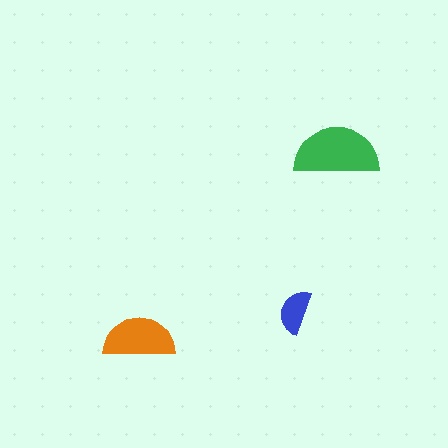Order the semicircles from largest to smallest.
the green one, the orange one, the blue one.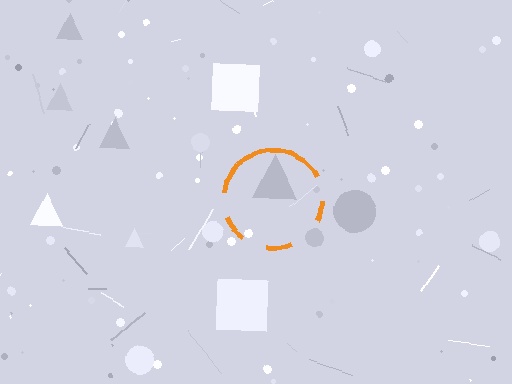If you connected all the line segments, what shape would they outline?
They would outline a circle.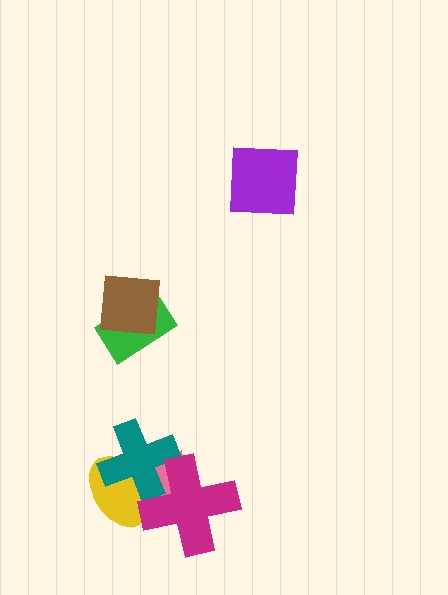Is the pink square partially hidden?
Yes, it is partially covered by another shape.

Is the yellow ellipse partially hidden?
Yes, it is partially covered by another shape.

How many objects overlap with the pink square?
3 objects overlap with the pink square.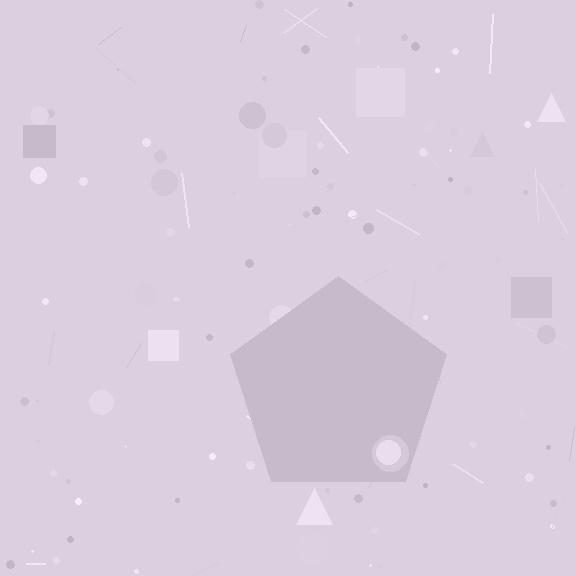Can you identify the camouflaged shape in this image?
The camouflaged shape is a pentagon.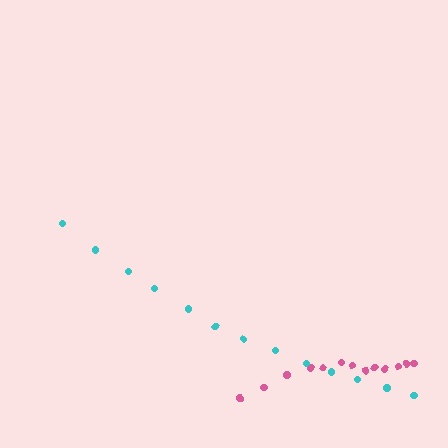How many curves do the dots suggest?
There are 2 distinct paths.